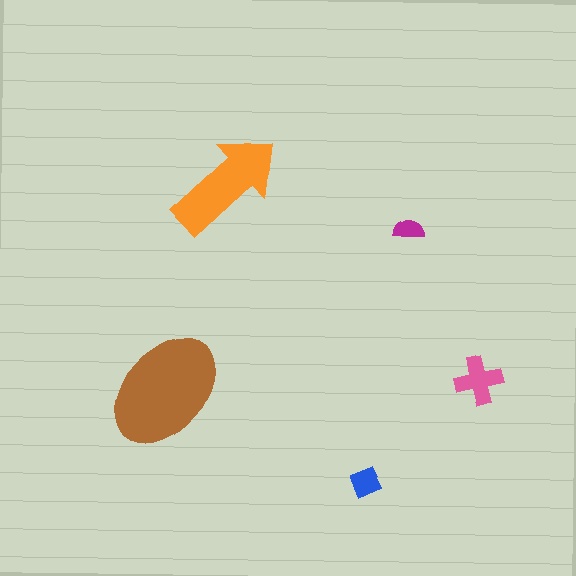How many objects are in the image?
There are 5 objects in the image.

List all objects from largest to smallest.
The brown ellipse, the orange arrow, the pink cross, the blue diamond, the magenta semicircle.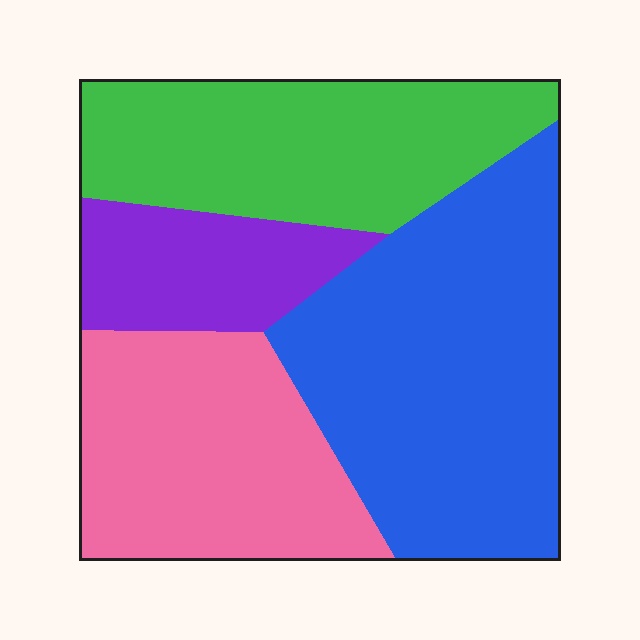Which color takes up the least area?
Purple, at roughly 15%.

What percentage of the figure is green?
Green takes up about one quarter (1/4) of the figure.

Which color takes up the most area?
Blue, at roughly 35%.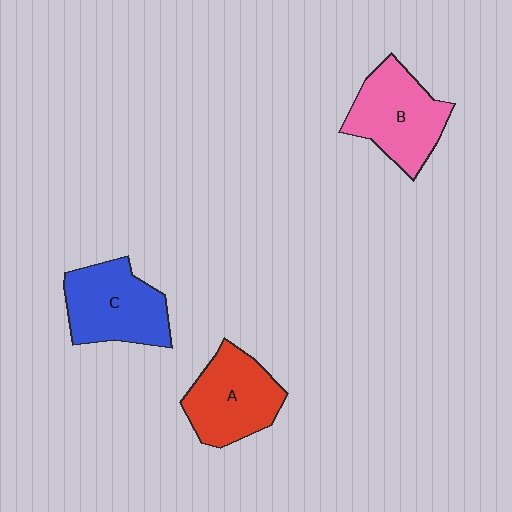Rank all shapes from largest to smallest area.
From largest to smallest: B (pink), C (blue), A (red).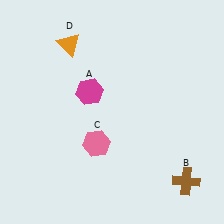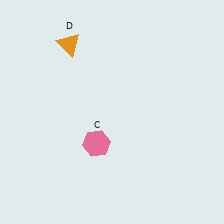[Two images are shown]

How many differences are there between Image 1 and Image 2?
There are 2 differences between the two images.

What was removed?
The magenta hexagon (A), the brown cross (B) were removed in Image 2.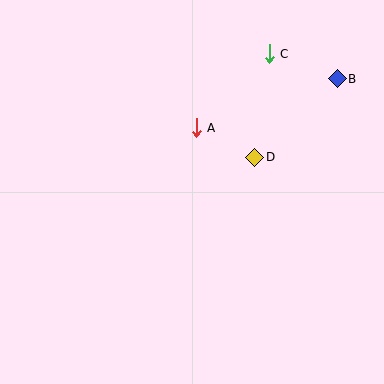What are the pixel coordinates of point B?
Point B is at (337, 79).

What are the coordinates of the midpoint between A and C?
The midpoint between A and C is at (233, 91).